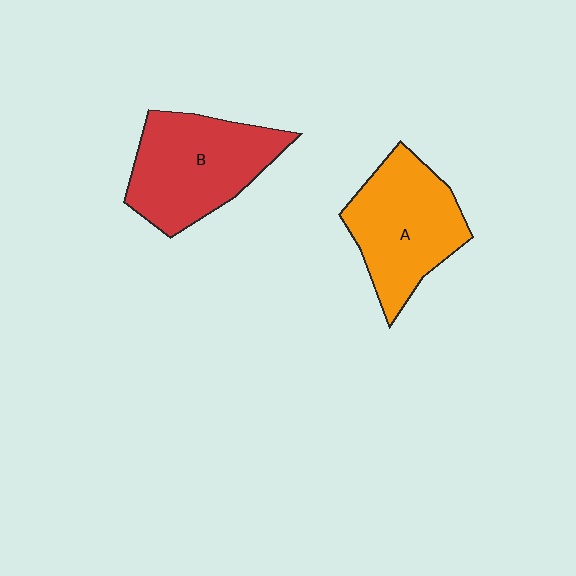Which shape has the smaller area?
Shape A (orange).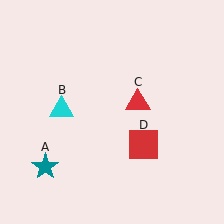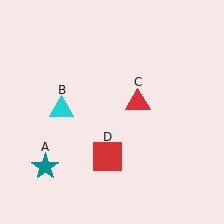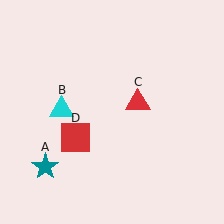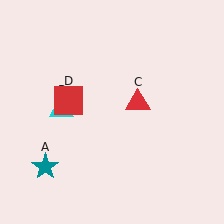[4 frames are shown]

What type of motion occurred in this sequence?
The red square (object D) rotated clockwise around the center of the scene.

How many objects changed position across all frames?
1 object changed position: red square (object D).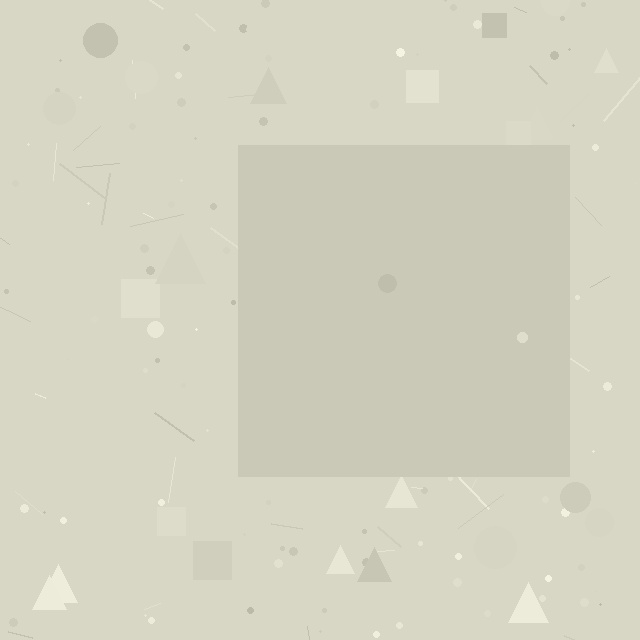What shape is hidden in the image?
A square is hidden in the image.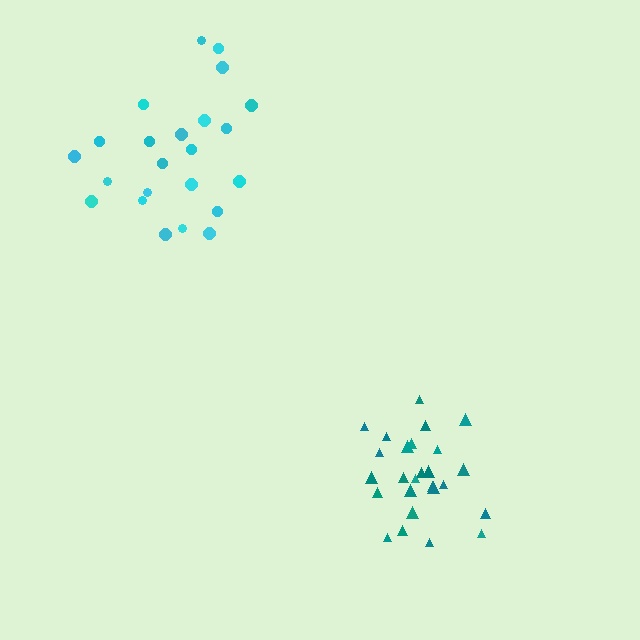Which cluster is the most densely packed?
Teal.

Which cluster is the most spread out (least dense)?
Cyan.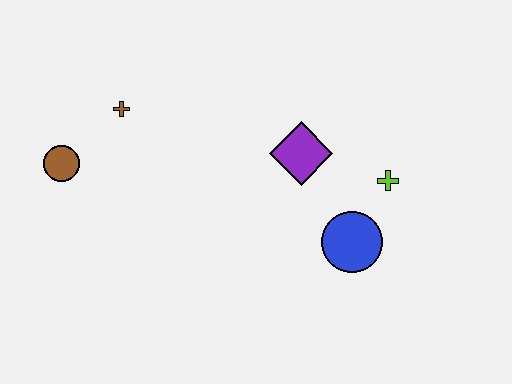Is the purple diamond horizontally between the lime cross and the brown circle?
Yes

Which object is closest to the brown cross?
The brown circle is closest to the brown cross.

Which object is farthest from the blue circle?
The brown circle is farthest from the blue circle.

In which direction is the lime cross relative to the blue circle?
The lime cross is above the blue circle.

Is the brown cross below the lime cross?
No